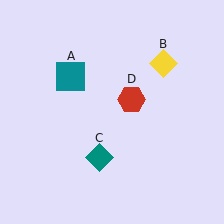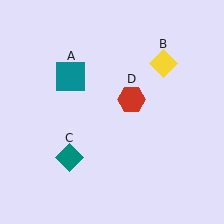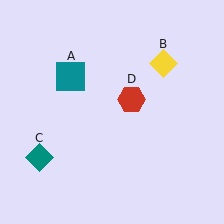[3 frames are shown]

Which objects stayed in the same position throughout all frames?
Teal square (object A) and yellow diamond (object B) and red hexagon (object D) remained stationary.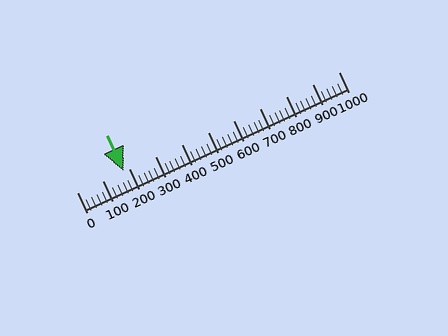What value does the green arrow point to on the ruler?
The green arrow points to approximately 180.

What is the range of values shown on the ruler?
The ruler shows values from 0 to 1000.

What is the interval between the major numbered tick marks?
The major tick marks are spaced 100 units apart.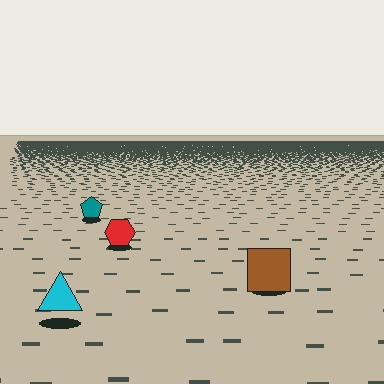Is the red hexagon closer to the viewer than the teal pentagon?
Yes. The red hexagon is closer — you can tell from the texture gradient: the ground texture is coarser near it.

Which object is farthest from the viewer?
The teal pentagon is farthest from the viewer. It appears smaller and the ground texture around it is denser.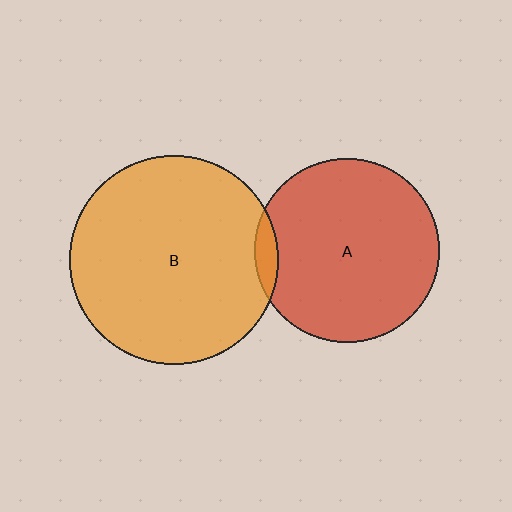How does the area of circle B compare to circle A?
Approximately 1.3 times.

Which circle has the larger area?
Circle B (orange).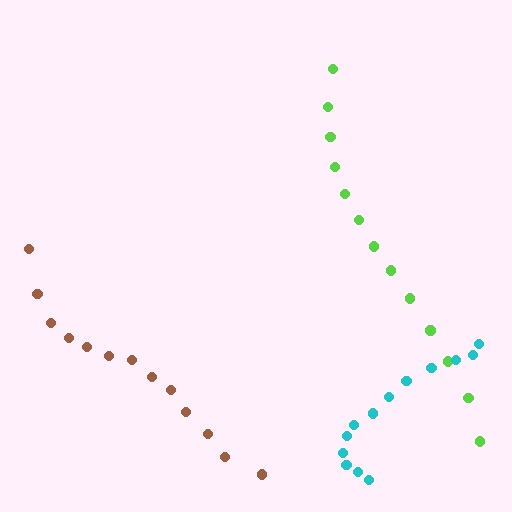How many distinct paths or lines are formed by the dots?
There are 3 distinct paths.